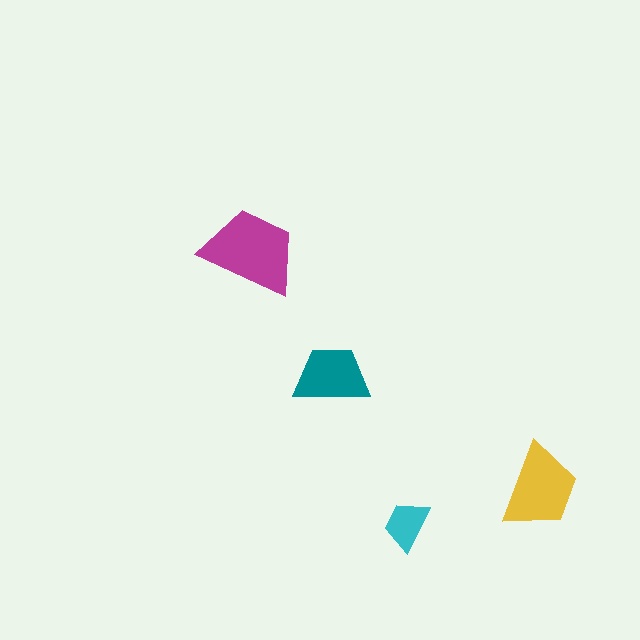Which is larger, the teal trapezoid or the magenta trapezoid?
The magenta one.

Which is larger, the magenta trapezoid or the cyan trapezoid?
The magenta one.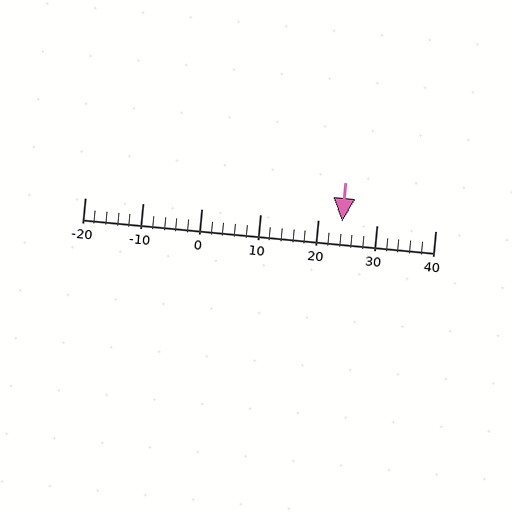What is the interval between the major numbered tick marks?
The major tick marks are spaced 10 units apart.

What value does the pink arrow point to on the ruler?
The pink arrow points to approximately 24.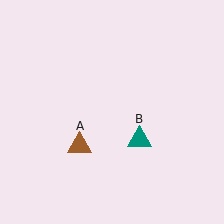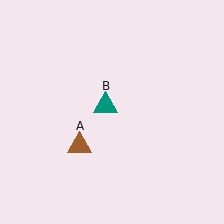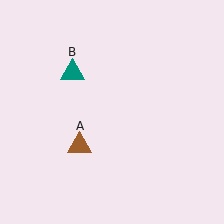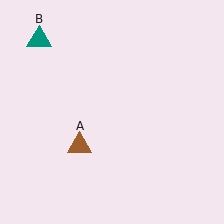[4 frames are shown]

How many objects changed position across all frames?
1 object changed position: teal triangle (object B).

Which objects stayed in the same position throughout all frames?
Brown triangle (object A) remained stationary.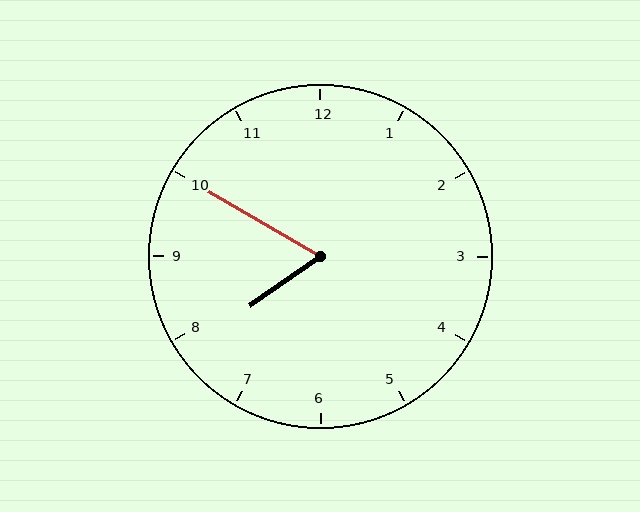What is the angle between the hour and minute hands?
Approximately 65 degrees.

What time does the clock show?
7:50.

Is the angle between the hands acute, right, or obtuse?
It is acute.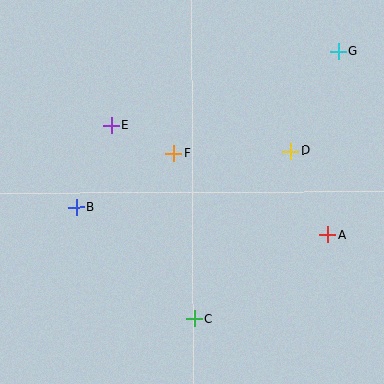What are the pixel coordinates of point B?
Point B is at (76, 207).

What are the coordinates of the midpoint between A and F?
The midpoint between A and F is at (251, 194).